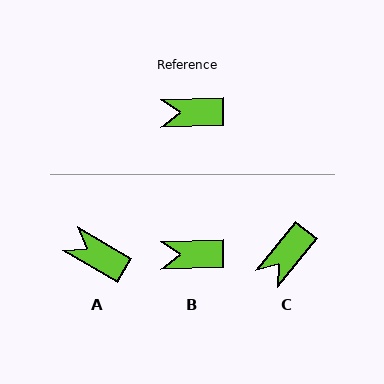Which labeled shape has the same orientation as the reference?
B.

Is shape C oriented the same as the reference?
No, it is off by about 50 degrees.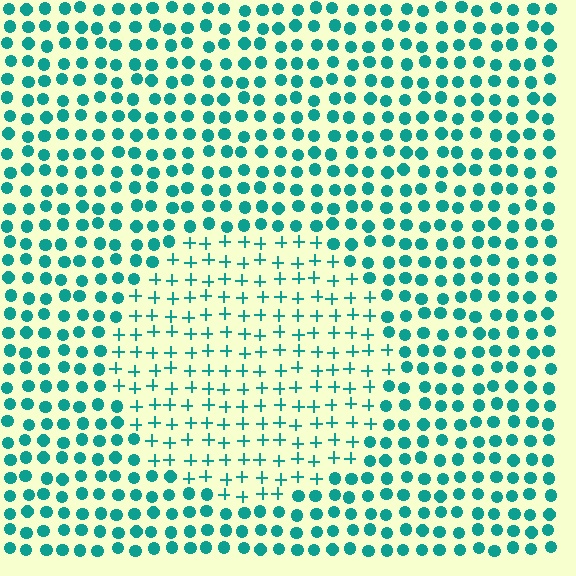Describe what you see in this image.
The image is filled with small teal elements arranged in a uniform grid. A circle-shaped region contains plus signs, while the surrounding area contains circles. The boundary is defined purely by the change in element shape.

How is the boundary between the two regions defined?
The boundary is defined by a change in element shape: plus signs inside vs. circles outside. All elements share the same color and spacing.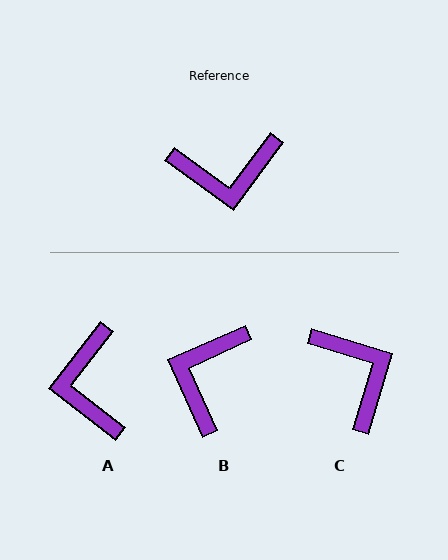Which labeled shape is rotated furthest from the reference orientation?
B, about 119 degrees away.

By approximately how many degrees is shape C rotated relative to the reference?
Approximately 109 degrees counter-clockwise.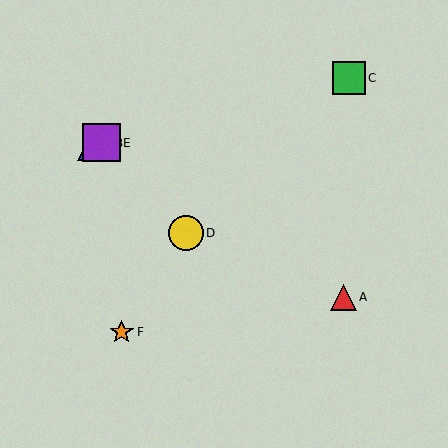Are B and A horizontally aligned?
No, B is at y≈143 and A is at y≈297.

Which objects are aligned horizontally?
Objects B, E are aligned horizontally.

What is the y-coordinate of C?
Object C is at y≈78.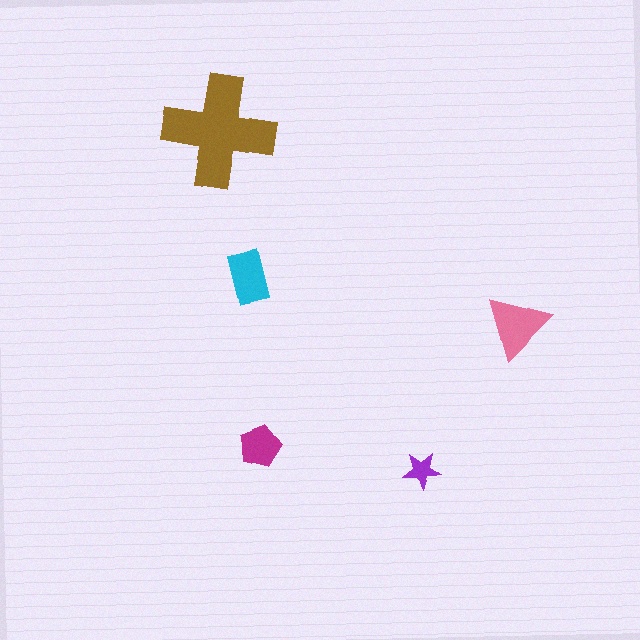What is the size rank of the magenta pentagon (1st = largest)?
4th.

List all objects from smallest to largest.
The purple star, the magenta pentagon, the cyan rectangle, the pink triangle, the brown cross.